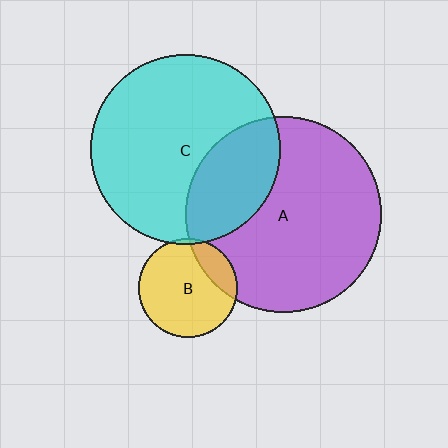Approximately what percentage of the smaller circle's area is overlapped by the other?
Approximately 30%.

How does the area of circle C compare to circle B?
Approximately 3.7 times.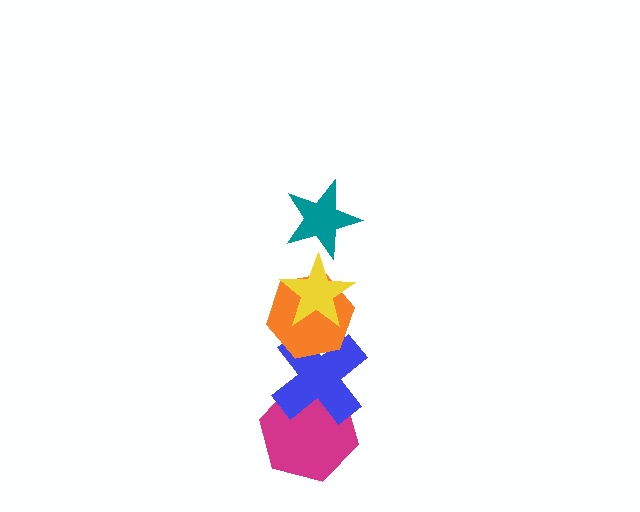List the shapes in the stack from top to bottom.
From top to bottom: the teal star, the yellow star, the orange hexagon, the blue cross, the magenta hexagon.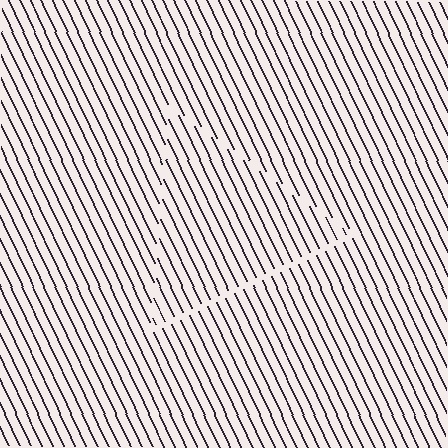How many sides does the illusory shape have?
3 sides — the line-ends trace a triangle.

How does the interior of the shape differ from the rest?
The interior of the shape contains the same grating, shifted by half a period — the contour is defined by the phase discontinuity where line-ends from the inner and outer gratings abut.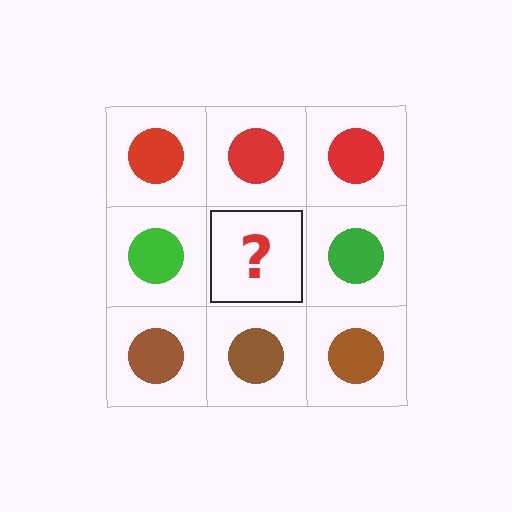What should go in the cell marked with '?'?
The missing cell should contain a green circle.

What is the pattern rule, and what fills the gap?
The rule is that each row has a consistent color. The gap should be filled with a green circle.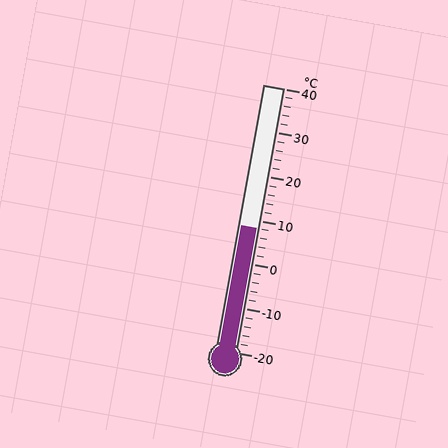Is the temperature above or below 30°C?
The temperature is below 30°C.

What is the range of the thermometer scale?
The thermometer scale ranges from -20°C to 40°C.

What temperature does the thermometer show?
The thermometer shows approximately 8°C.